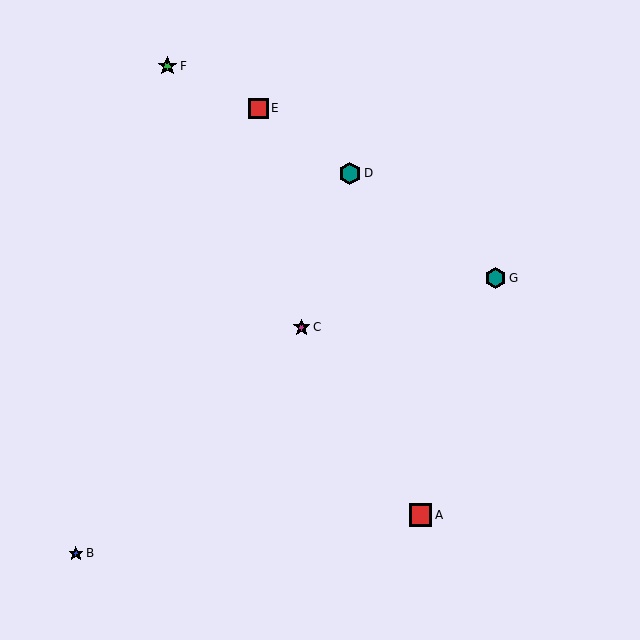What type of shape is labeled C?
Shape C is a magenta star.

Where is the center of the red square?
The center of the red square is at (258, 108).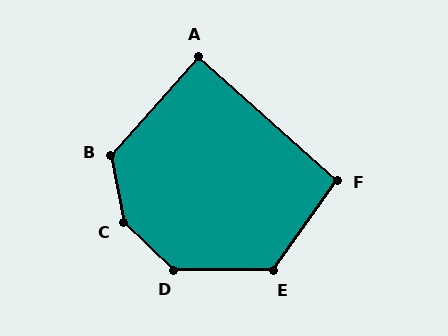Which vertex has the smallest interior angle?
A, at approximately 90 degrees.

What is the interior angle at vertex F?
Approximately 97 degrees (obtuse).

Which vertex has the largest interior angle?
C, at approximately 145 degrees.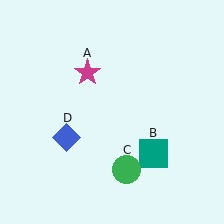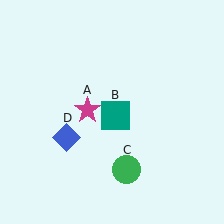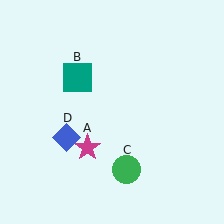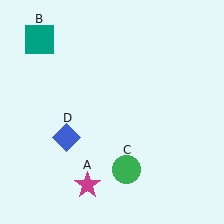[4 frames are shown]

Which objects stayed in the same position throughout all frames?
Green circle (object C) and blue diamond (object D) remained stationary.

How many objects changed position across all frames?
2 objects changed position: magenta star (object A), teal square (object B).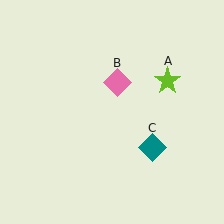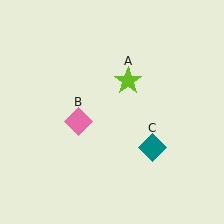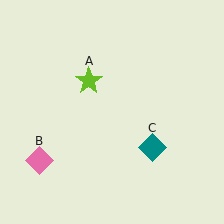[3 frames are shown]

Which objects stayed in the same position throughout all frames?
Teal diamond (object C) remained stationary.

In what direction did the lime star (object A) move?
The lime star (object A) moved left.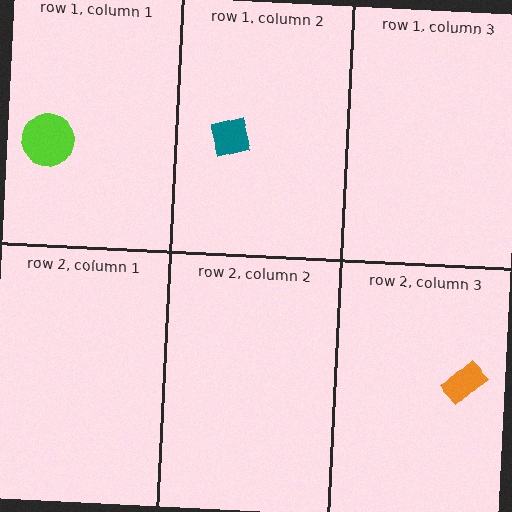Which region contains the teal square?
The row 1, column 2 region.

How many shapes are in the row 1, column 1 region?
1.